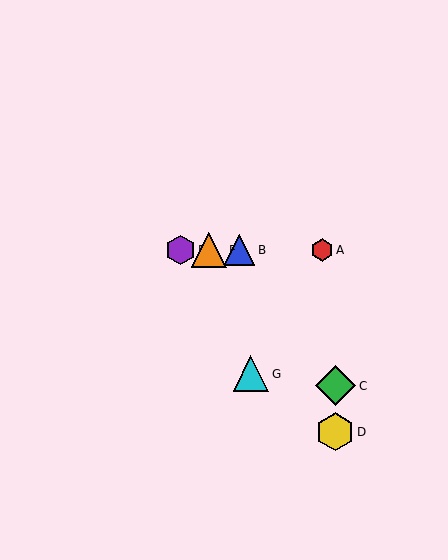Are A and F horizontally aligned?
Yes, both are at y≈250.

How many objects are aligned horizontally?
4 objects (A, B, E, F) are aligned horizontally.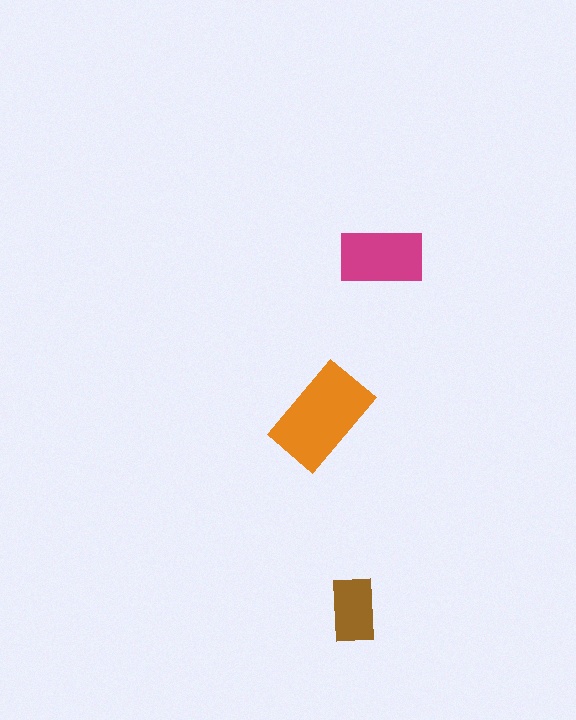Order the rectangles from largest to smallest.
the orange one, the magenta one, the brown one.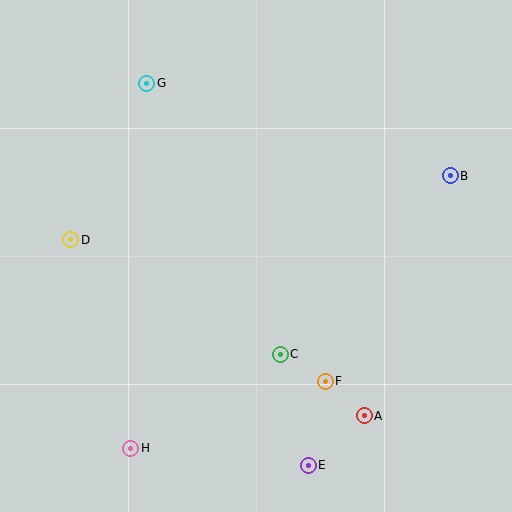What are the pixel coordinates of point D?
Point D is at (71, 240).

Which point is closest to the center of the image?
Point C at (280, 354) is closest to the center.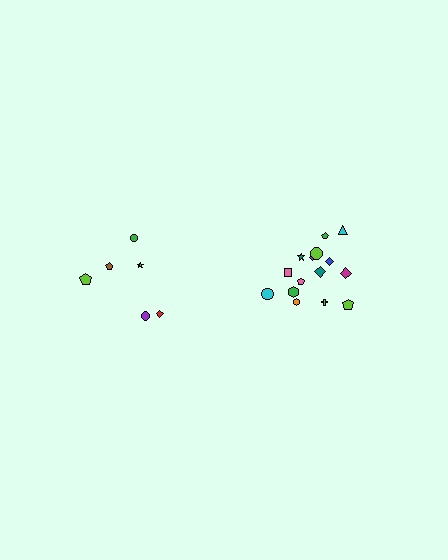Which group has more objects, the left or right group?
The right group.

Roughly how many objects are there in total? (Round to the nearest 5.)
Roughly 20 objects in total.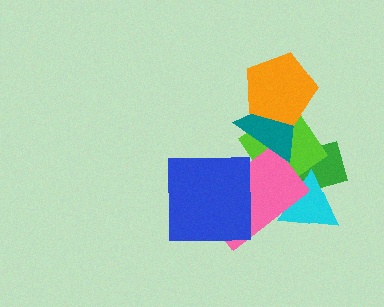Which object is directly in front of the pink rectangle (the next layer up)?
The blue square is directly in front of the pink rectangle.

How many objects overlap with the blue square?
1 object overlaps with the blue square.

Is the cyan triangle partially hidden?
Yes, it is partially covered by another shape.